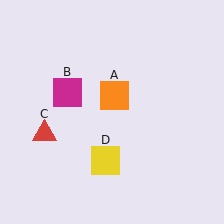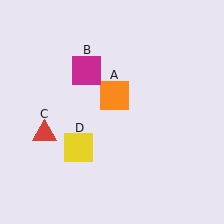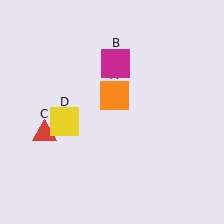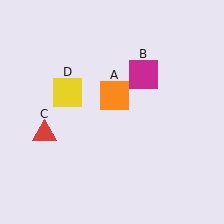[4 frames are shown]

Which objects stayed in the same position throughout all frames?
Orange square (object A) and red triangle (object C) remained stationary.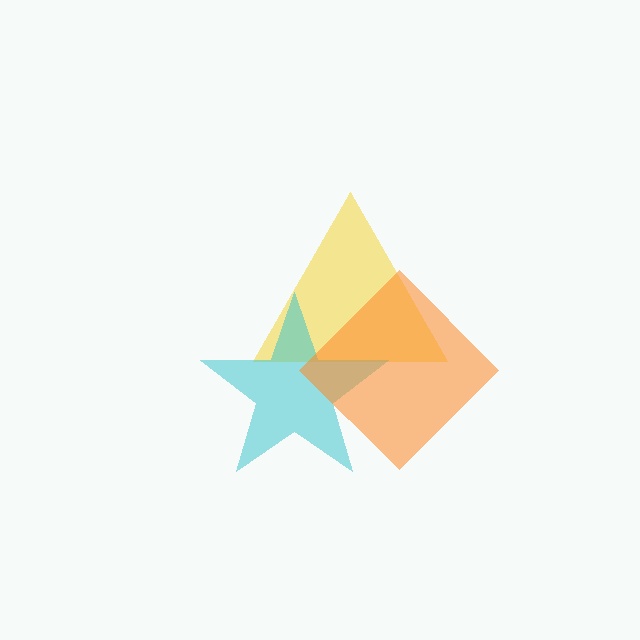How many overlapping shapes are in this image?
There are 3 overlapping shapes in the image.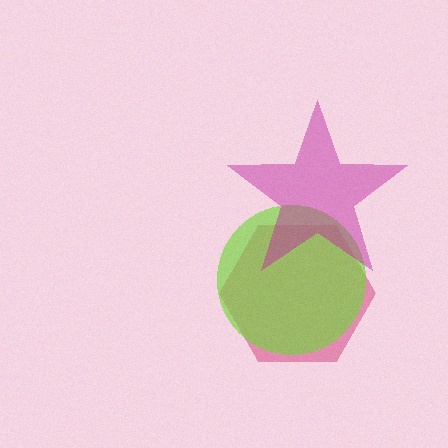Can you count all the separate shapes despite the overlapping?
Yes, there are 3 separate shapes.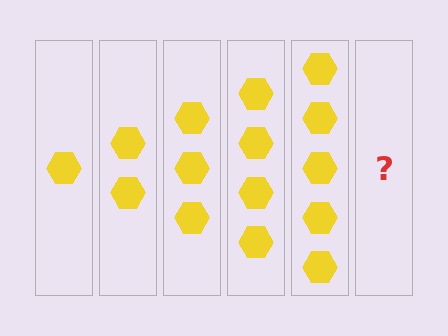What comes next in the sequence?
The next element should be 6 hexagons.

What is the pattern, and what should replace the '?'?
The pattern is that each step adds one more hexagon. The '?' should be 6 hexagons.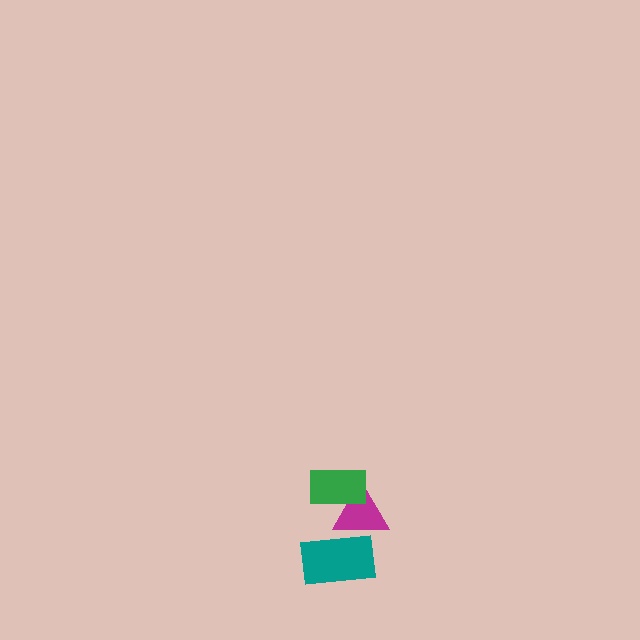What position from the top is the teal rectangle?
The teal rectangle is 3rd from the top.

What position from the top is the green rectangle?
The green rectangle is 1st from the top.